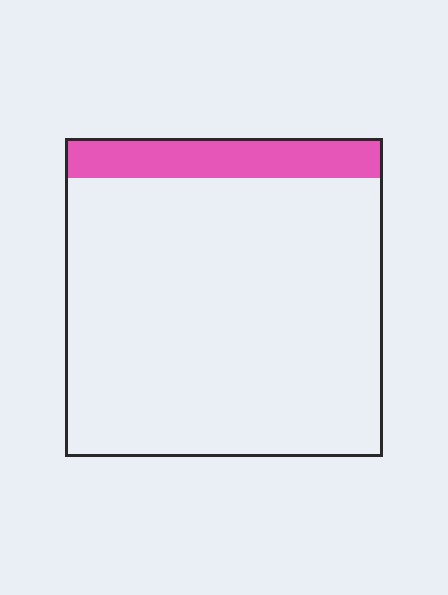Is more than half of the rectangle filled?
No.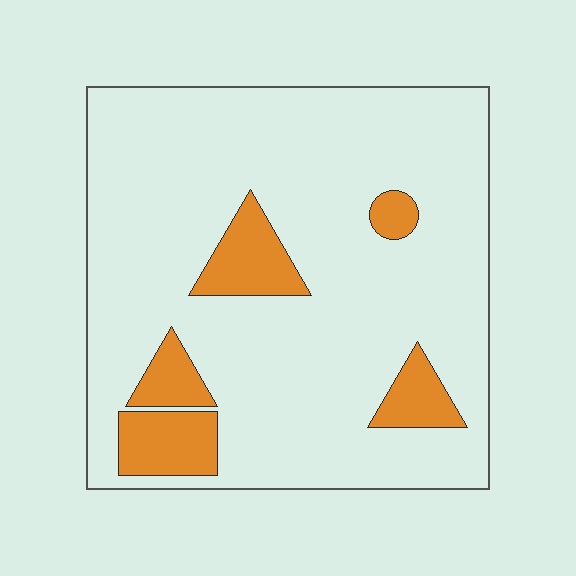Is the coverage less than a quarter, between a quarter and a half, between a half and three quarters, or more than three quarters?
Less than a quarter.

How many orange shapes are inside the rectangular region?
5.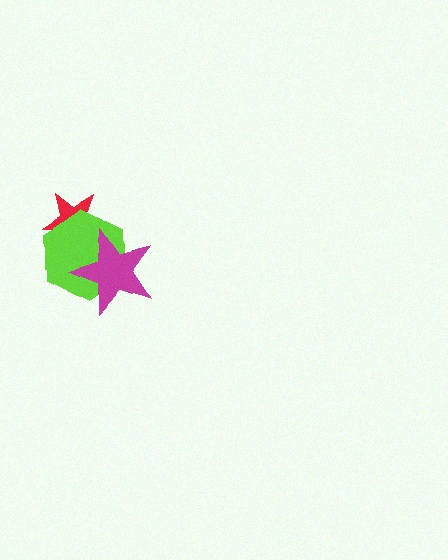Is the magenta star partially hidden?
No, no other shape covers it.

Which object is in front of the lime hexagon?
The magenta star is in front of the lime hexagon.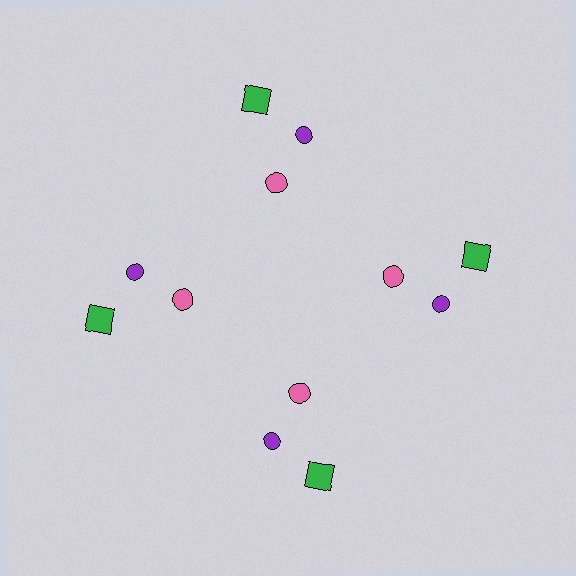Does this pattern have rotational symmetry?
Yes, this pattern has 4-fold rotational symmetry. It looks the same after rotating 90 degrees around the center.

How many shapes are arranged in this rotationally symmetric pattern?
There are 12 shapes, arranged in 4 groups of 3.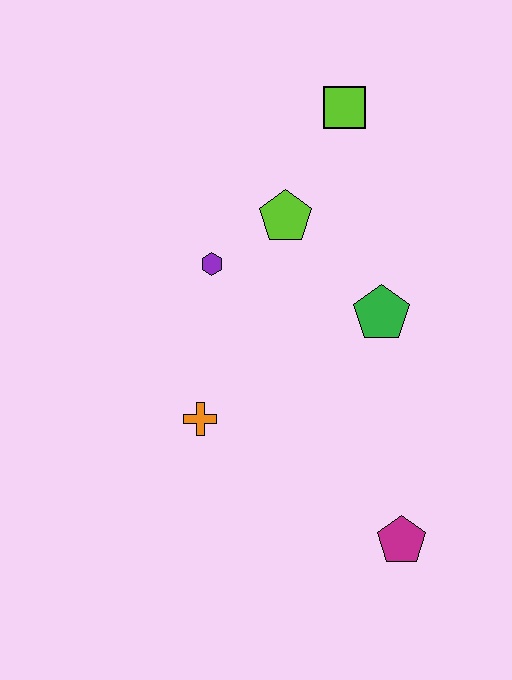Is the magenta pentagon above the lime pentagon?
No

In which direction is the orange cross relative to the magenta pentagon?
The orange cross is to the left of the magenta pentagon.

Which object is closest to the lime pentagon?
The purple hexagon is closest to the lime pentagon.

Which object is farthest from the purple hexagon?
The magenta pentagon is farthest from the purple hexagon.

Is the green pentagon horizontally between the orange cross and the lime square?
No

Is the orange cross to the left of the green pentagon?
Yes